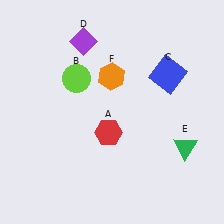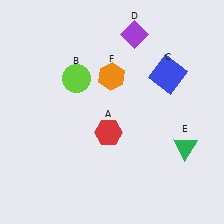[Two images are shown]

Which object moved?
The purple diamond (D) moved right.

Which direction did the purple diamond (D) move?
The purple diamond (D) moved right.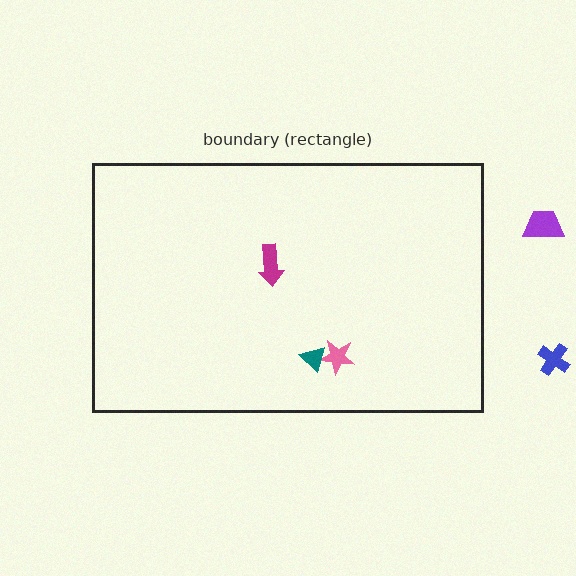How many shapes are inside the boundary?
3 inside, 2 outside.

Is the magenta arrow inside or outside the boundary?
Inside.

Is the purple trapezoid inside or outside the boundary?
Outside.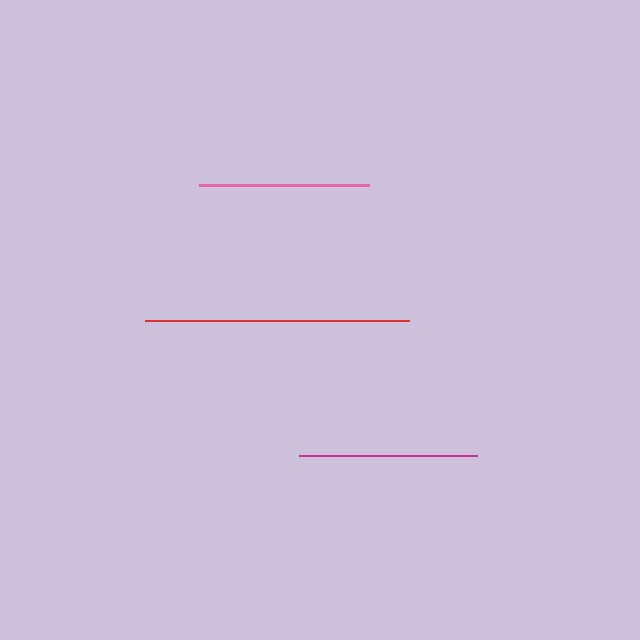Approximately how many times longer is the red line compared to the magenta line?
The red line is approximately 1.5 times the length of the magenta line.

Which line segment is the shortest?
The pink line is the shortest at approximately 170 pixels.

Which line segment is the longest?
The red line is the longest at approximately 264 pixels.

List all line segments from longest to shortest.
From longest to shortest: red, magenta, pink.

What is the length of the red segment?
The red segment is approximately 264 pixels long.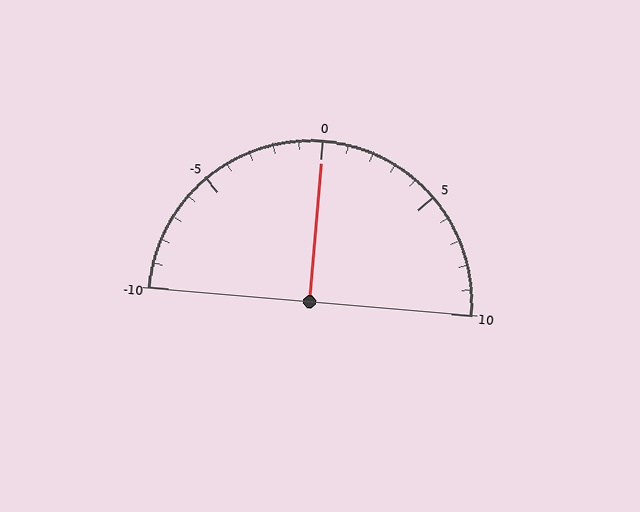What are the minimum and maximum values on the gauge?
The gauge ranges from -10 to 10.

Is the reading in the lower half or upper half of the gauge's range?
The reading is in the upper half of the range (-10 to 10).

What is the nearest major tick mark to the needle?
The nearest major tick mark is 0.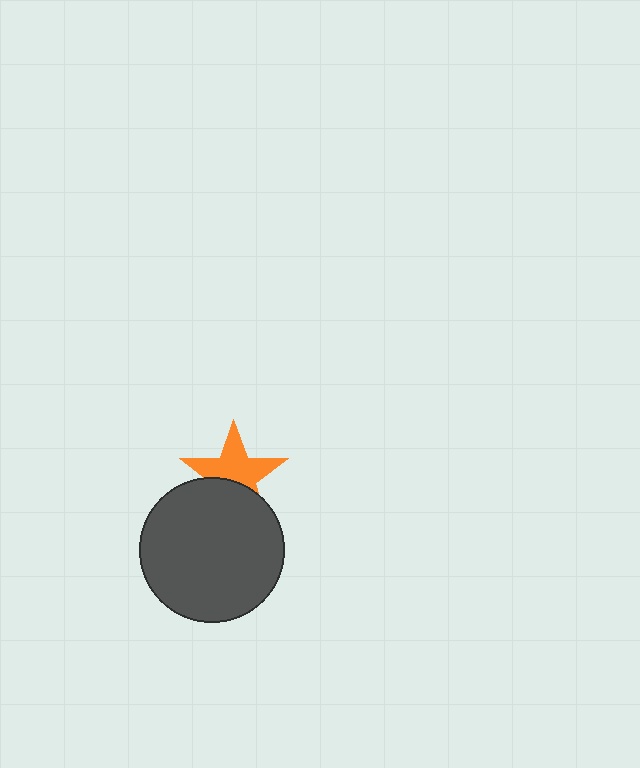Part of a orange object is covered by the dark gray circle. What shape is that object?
It is a star.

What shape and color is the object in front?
The object in front is a dark gray circle.